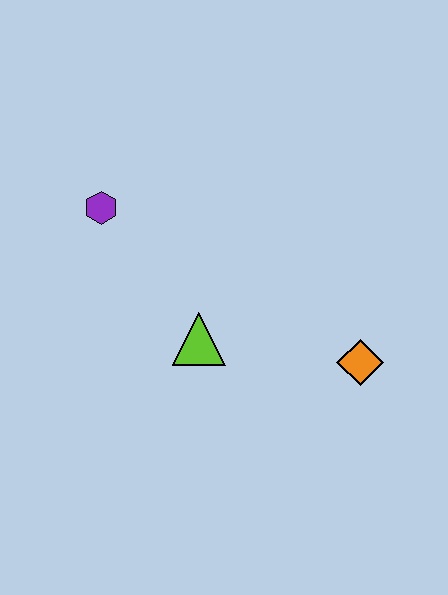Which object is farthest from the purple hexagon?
The orange diamond is farthest from the purple hexagon.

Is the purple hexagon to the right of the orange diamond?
No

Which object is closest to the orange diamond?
The lime triangle is closest to the orange diamond.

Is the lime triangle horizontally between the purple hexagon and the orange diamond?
Yes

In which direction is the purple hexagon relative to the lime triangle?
The purple hexagon is above the lime triangle.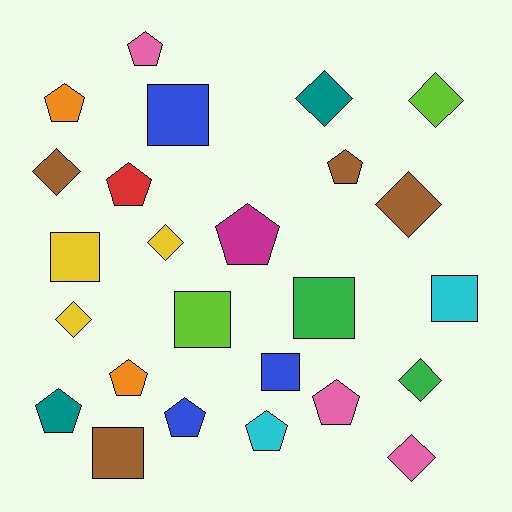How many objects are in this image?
There are 25 objects.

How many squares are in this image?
There are 7 squares.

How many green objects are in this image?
There are 2 green objects.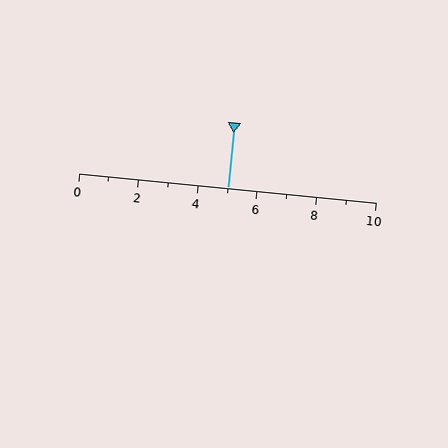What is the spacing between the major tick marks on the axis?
The major ticks are spaced 2 apart.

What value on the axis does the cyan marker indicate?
The marker indicates approximately 5.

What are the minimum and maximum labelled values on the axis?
The axis runs from 0 to 10.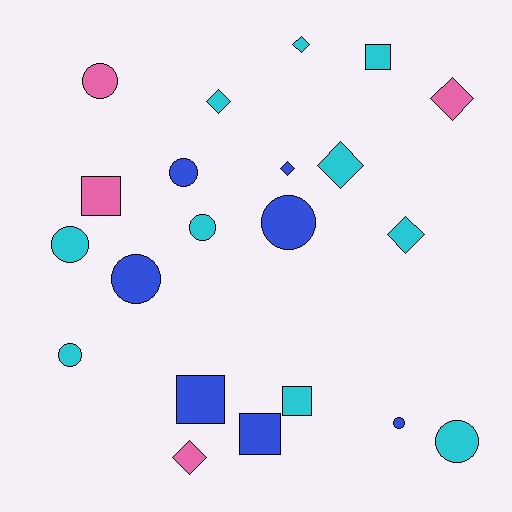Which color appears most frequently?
Cyan, with 10 objects.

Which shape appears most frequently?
Circle, with 9 objects.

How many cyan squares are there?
There are 2 cyan squares.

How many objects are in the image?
There are 21 objects.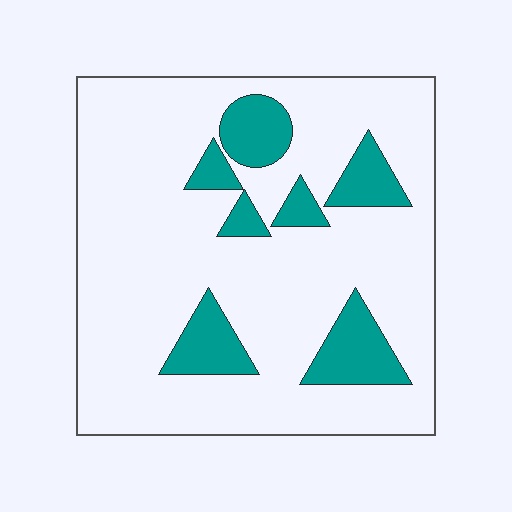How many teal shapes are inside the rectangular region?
7.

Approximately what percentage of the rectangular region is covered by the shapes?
Approximately 15%.